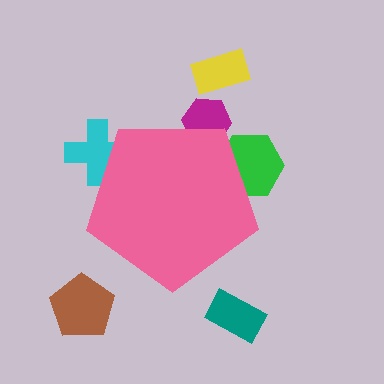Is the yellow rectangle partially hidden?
No, the yellow rectangle is fully visible.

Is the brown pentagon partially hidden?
No, the brown pentagon is fully visible.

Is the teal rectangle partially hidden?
No, the teal rectangle is fully visible.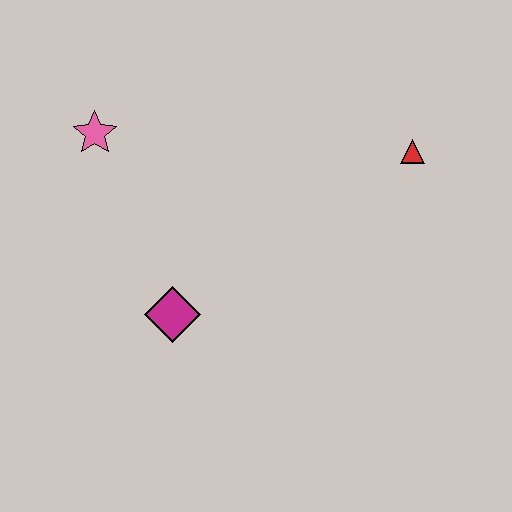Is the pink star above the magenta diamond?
Yes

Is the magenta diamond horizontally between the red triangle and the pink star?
Yes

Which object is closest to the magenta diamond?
The pink star is closest to the magenta diamond.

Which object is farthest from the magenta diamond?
The red triangle is farthest from the magenta diamond.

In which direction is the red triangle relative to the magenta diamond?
The red triangle is to the right of the magenta diamond.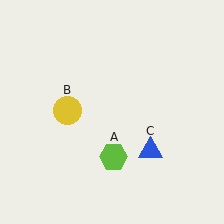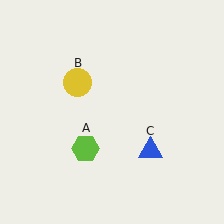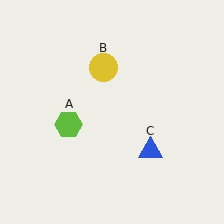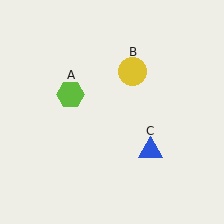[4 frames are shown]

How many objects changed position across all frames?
2 objects changed position: lime hexagon (object A), yellow circle (object B).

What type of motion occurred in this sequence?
The lime hexagon (object A), yellow circle (object B) rotated clockwise around the center of the scene.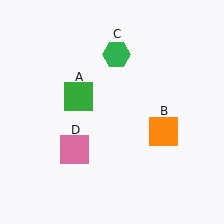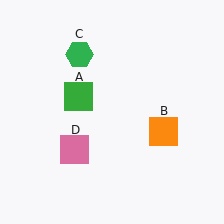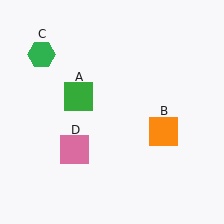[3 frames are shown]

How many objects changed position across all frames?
1 object changed position: green hexagon (object C).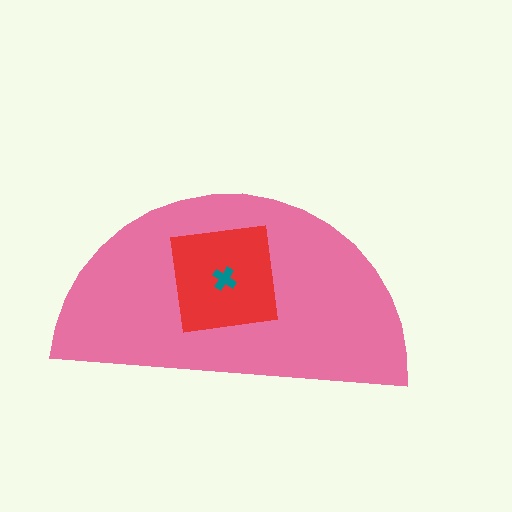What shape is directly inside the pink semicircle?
The red square.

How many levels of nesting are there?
3.